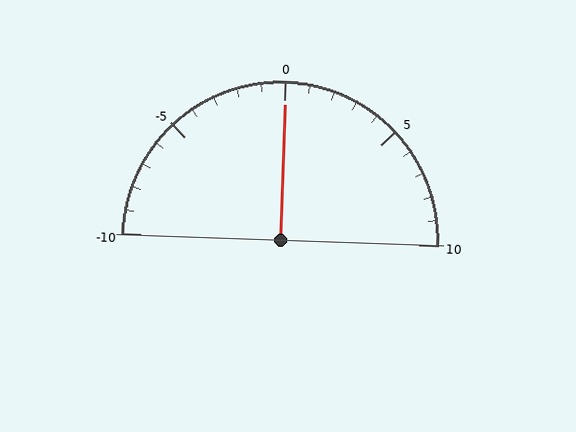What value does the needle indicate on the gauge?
The needle indicates approximately 0.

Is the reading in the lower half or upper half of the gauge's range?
The reading is in the upper half of the range (-10 to 10).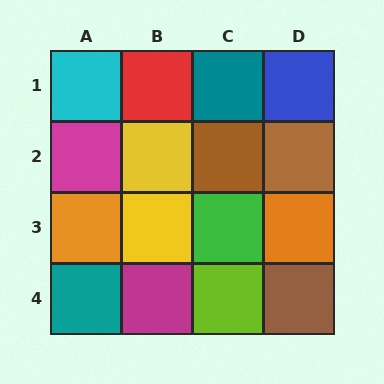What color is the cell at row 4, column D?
Brown.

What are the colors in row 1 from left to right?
Cyan, red, teal, blue.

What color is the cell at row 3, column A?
Orange.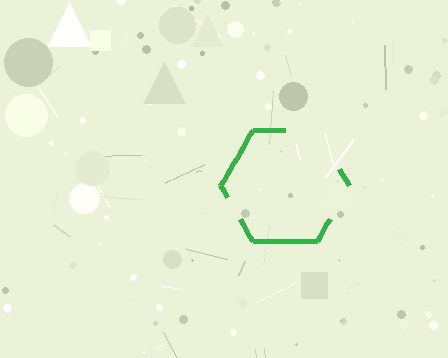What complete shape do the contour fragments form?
The contour fragments form a hexagon.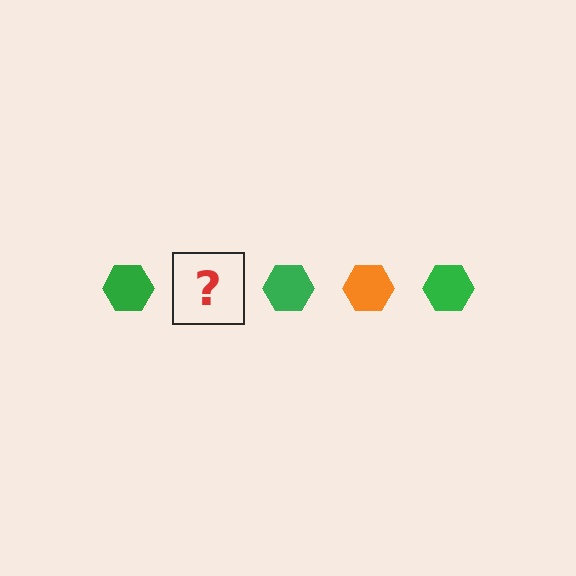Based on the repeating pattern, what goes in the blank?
The blank should be an orange hexagon.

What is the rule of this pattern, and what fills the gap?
The rule is that the pattern cycles through green, orange hexagons. The gap should be filled with an orange hexagon.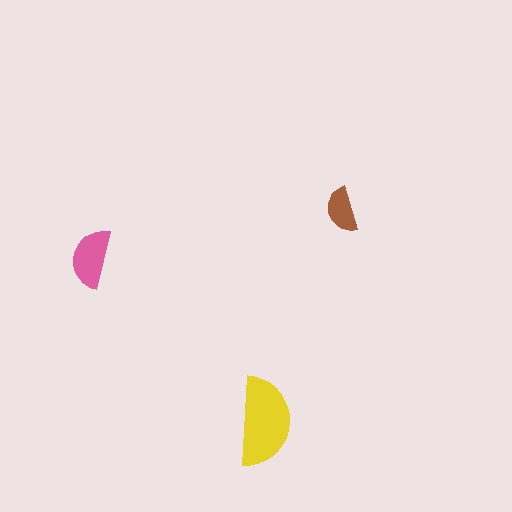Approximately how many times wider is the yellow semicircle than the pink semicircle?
About 1.5 times wider.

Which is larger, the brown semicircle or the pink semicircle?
The pink one.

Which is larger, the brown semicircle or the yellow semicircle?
The yellow one.